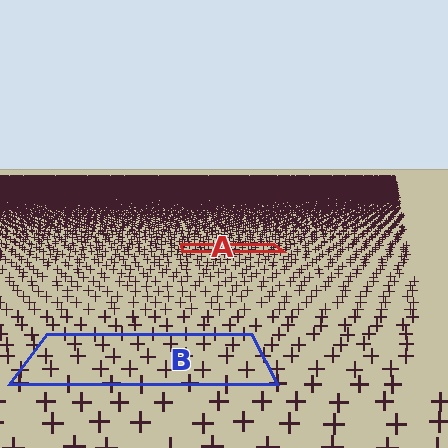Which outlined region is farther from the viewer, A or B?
Region A is farther from the viewer — the texture elements inside it appear smaller and more densely packed.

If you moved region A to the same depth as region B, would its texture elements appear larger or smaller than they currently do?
They would appear larger. At a closer depth, the same texture elements are projected at a bigger on-screen size.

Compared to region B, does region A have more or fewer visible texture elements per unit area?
Region A has more texture elements per unit area — they are packed more densely because it is farther away.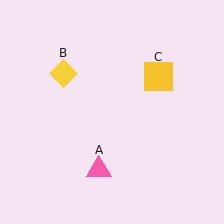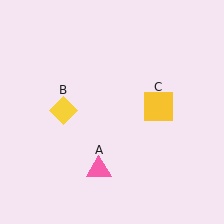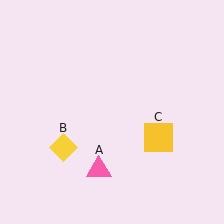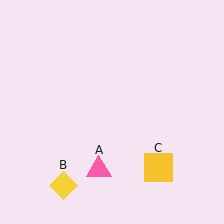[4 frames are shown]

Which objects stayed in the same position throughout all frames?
Pink triangle (object A) remained stationary.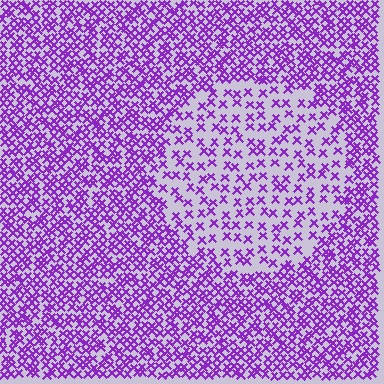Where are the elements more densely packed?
The elements are more densely packed outside the circle boundary.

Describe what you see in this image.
The image contains small purple elements arranged at two different densities. A circle-shaped region is visible where the elements are less densely packed than the surrounding area.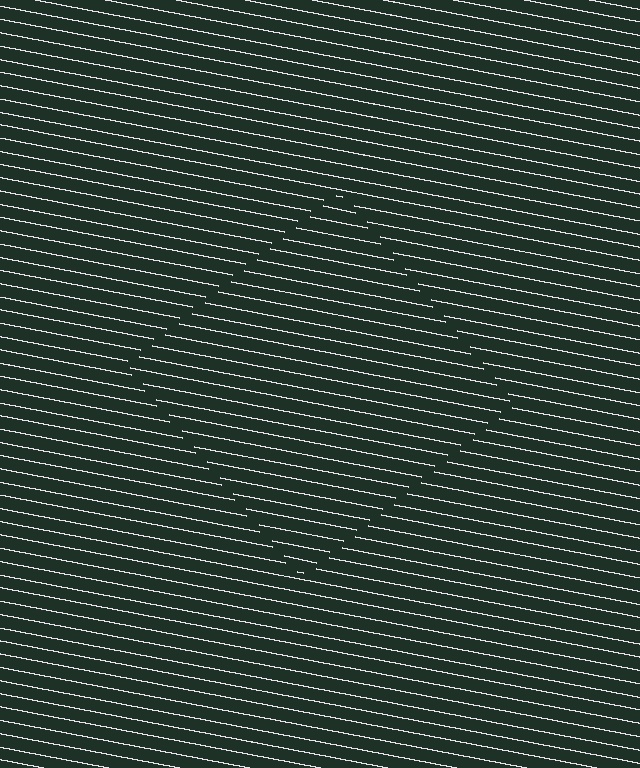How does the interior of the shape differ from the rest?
The interior of the shape contains the same grating, shifted by half a period — the contour is defined by the phase discontinuity where line-ends from the inner and outer gratings abut.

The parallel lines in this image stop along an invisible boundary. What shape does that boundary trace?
An illusory square. The interior of the shape contains the same grating, shifted by half a period — the contour is defined by the phase discontinuity where line-ends from the inner and outer gratings abut.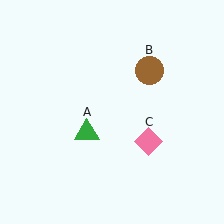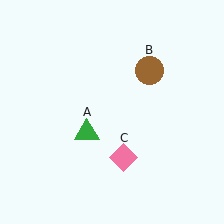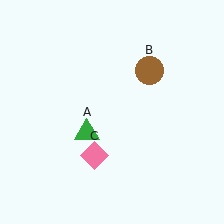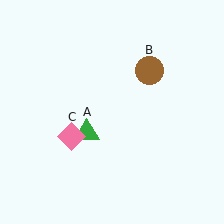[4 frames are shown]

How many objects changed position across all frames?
1 object changed position: pink diamond (object C).